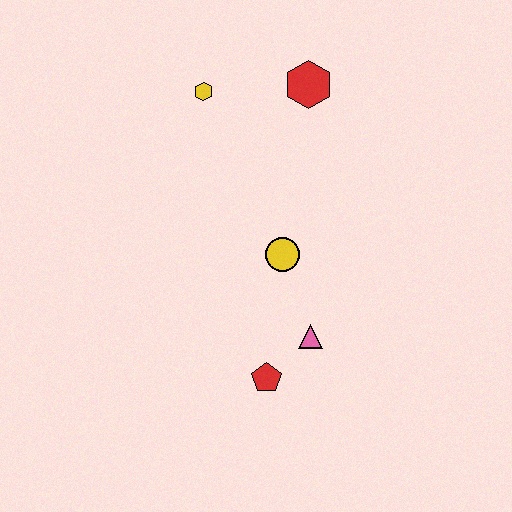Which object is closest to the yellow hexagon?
The red hexagon is closest to the yellow hexagon.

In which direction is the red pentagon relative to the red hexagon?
The red pentagon is below the red hexagon.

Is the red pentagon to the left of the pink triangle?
Yes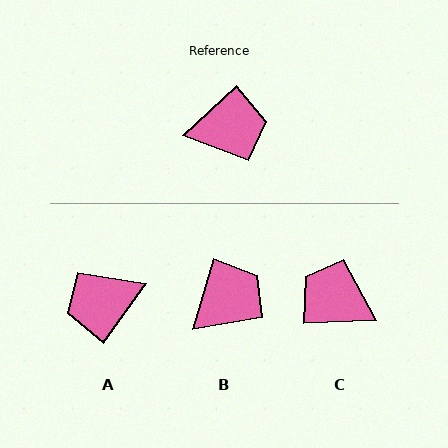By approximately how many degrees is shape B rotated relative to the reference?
Approximately 30 degrees counter-clockwise.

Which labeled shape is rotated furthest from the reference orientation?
A, about 169 degrees away.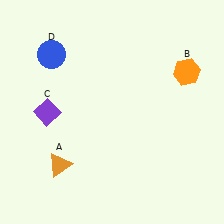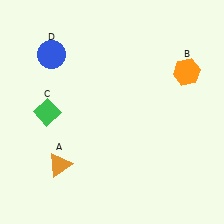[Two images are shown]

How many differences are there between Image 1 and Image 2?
There is 1 difference between the two images.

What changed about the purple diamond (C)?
In Image 1, C is purple. In Image 2, it changed to green.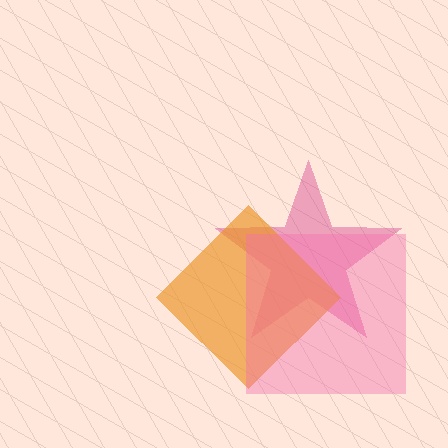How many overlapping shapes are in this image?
There are 3 overlapping shapes in the image.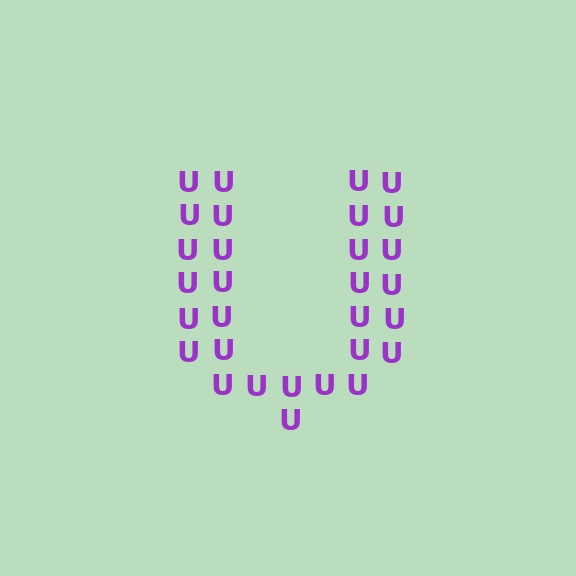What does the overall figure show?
The overall figure shows the letter U.